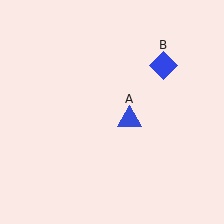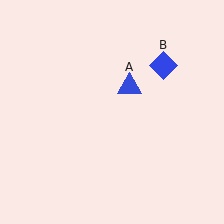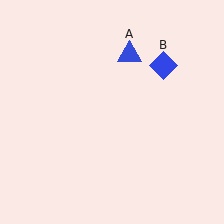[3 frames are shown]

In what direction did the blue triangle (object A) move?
The blue triangle (object A) moved up.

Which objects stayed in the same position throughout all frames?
Blue diamond (object B) remained stationary.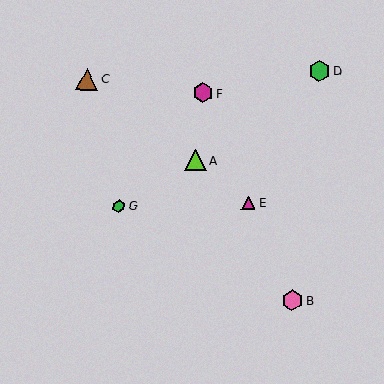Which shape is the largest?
The brown triangle (labeled C) is the largest.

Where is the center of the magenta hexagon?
The center of the magenta hexagon is at (203, 93).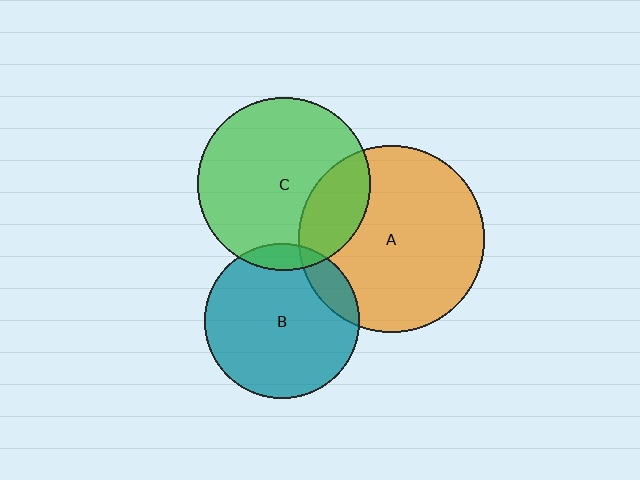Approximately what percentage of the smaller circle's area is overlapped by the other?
Approximately 25%.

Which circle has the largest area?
Circle A (orange).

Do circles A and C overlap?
Yes.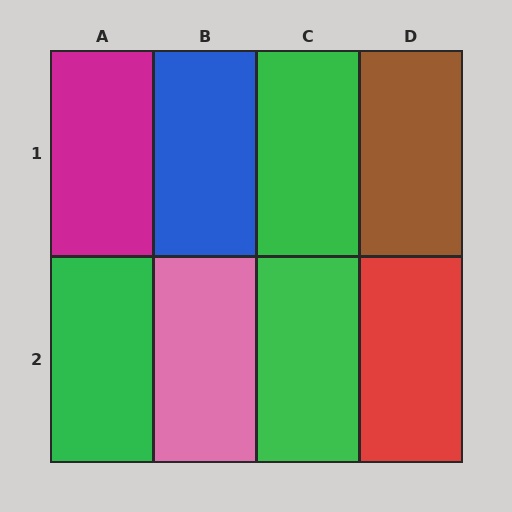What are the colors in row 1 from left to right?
Magenta, blue, green, brown.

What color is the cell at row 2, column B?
Pink.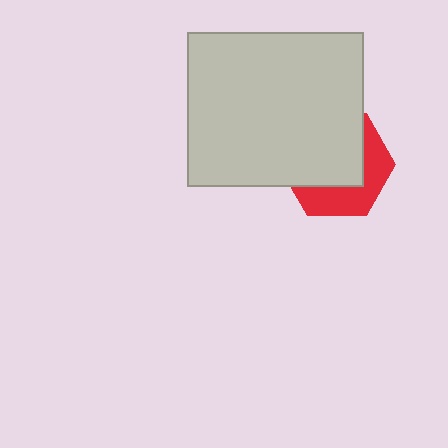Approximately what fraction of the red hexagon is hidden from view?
Roughly 60% of the red hexagon is hidden behind the light gray rectangle.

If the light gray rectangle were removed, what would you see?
You would see the complete red hexagon.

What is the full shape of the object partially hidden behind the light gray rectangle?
The partially hidden object is a red hexagon.